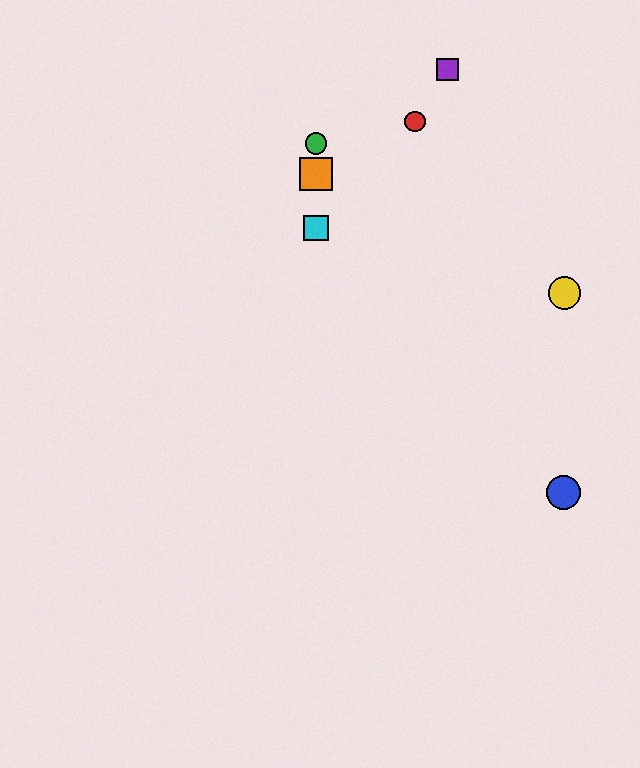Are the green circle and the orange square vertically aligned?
Yes, both are at x≈316.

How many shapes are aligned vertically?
3 shapes (the green circle, the orange square, the cyan square) are aligned vertically.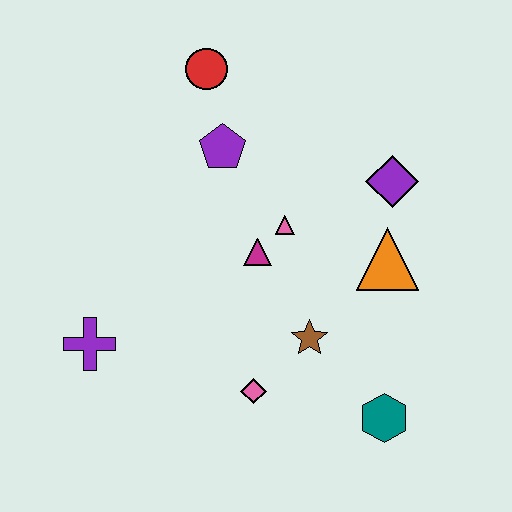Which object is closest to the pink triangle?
The magenta triangle is closest to the pink triangle.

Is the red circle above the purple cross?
Yes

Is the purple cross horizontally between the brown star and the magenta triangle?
No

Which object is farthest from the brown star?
The red circle is farthest from the brown star.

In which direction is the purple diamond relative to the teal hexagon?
The purple diamond is above the teal hexagon.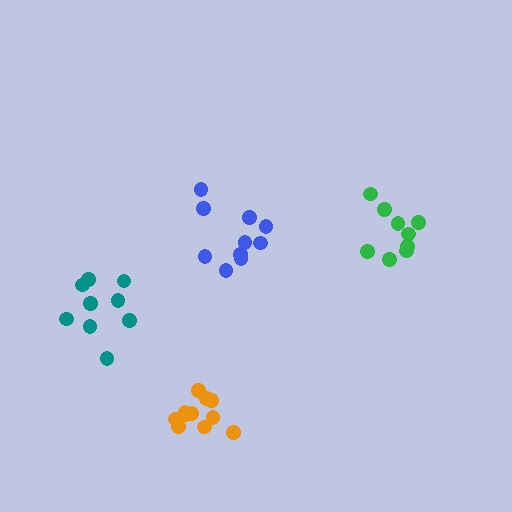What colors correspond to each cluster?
The clusters are colored: blue, green, orange, teal.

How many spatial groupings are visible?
There are 4 spatial groupings.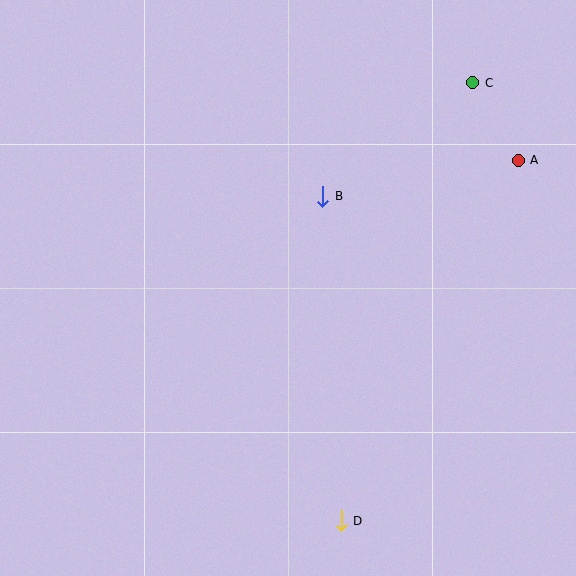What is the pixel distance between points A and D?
The distance between A and D is 402 pixels.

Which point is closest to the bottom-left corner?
Point D is closest to the bottom-left corner.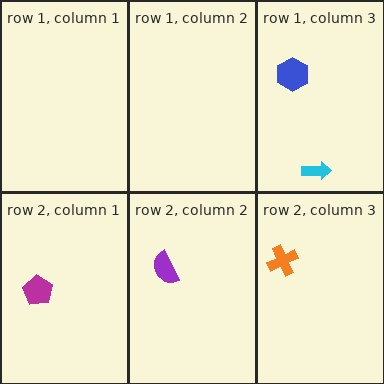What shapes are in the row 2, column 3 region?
The orange cross.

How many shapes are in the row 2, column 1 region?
1.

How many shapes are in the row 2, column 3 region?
1.